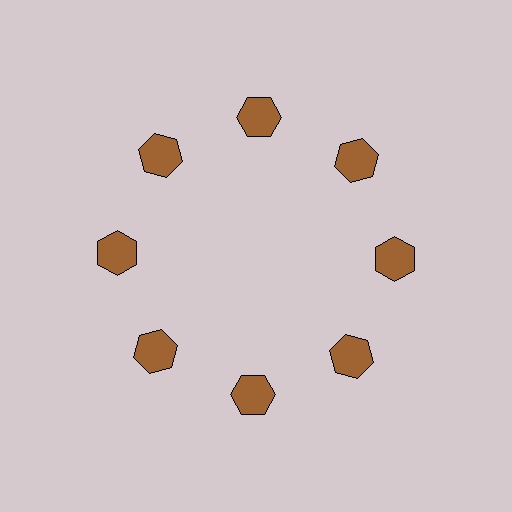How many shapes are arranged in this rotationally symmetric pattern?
There are 8 shapes, arranged in 8 groups of 1.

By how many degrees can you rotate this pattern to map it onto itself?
The pattern maps onto itself every 45 degrees of rotation.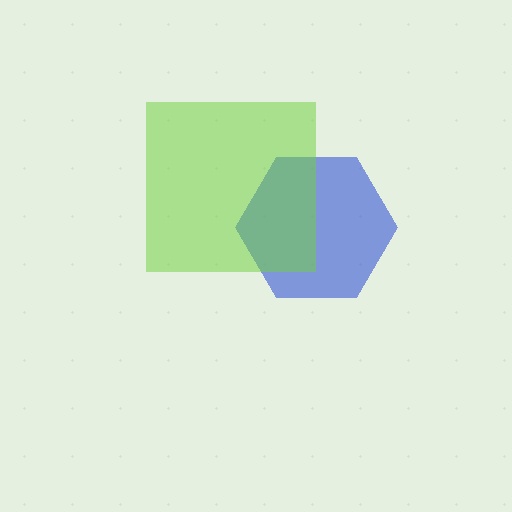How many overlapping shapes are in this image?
There are 2 overlapping shapes in the image.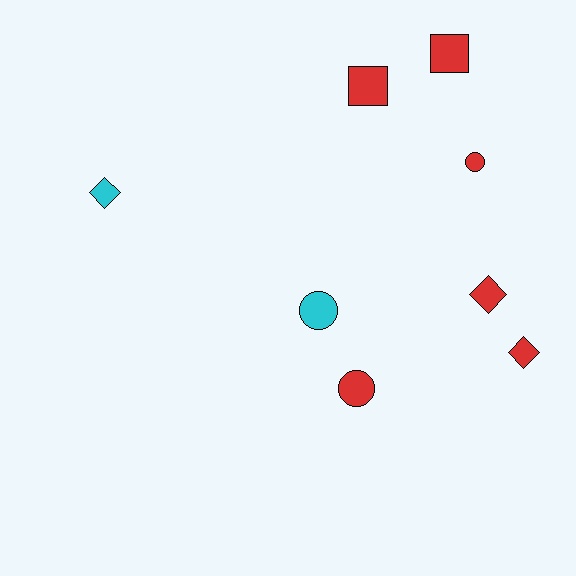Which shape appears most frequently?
Circle, with 3 objects.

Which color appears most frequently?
Red, with 6 objects.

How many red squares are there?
There are 2 red squares.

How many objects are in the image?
There are 8 objects.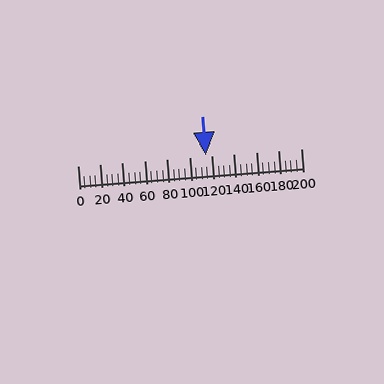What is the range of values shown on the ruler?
The ruler shows values from 0 to 200.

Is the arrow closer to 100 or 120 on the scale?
The arrow is closer to 120.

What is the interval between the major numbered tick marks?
The major tick marks are spaced 20 units apart.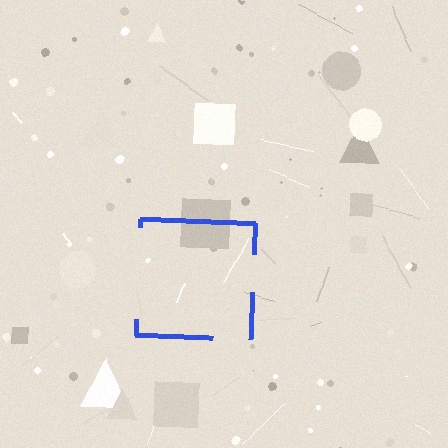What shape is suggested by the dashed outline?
The dashed outline suggests a square.